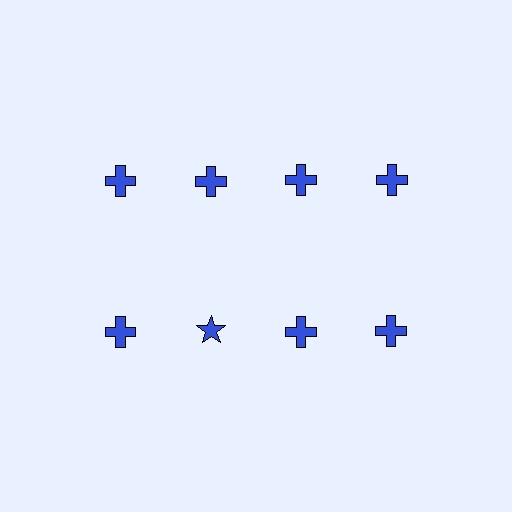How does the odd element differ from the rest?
It has a different shape: star instead of cross.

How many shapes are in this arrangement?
There are 8 shapes arranged in a grid pattern.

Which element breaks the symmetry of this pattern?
The blue star in the second row, second from left column breaks the symmetry. All other shapes are blue crosses.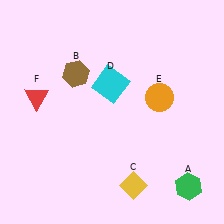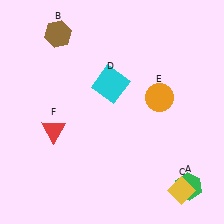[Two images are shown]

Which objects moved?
The objects that moved are: the brown hexagon (B), the yellow diamond (C), the red triangle (F).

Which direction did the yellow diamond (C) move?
The yellow diamond (C) moved right.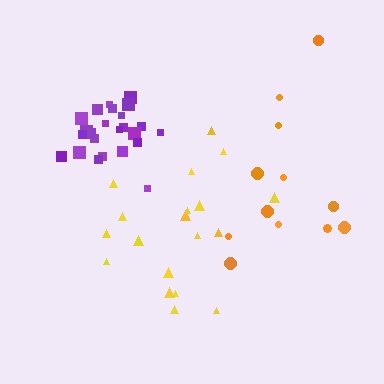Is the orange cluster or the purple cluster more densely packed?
Purple.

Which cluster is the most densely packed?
Purple.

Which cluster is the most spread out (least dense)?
Orange.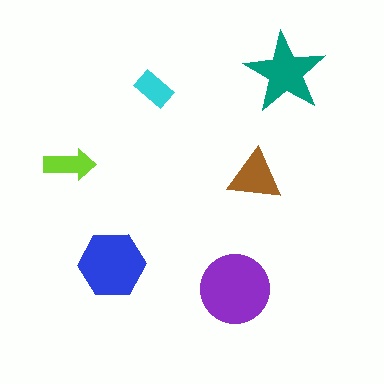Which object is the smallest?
The cyan rectangle.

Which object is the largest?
The purple circle.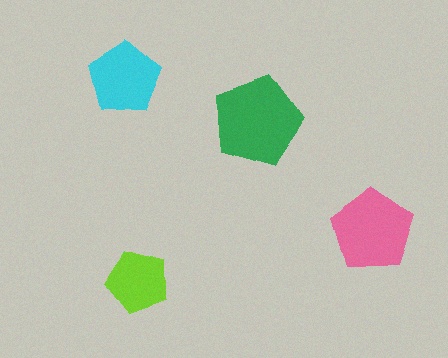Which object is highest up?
The cyan pentagon is topmost.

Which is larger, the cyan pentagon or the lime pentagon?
The cyan one.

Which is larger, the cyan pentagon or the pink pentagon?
The pink one.